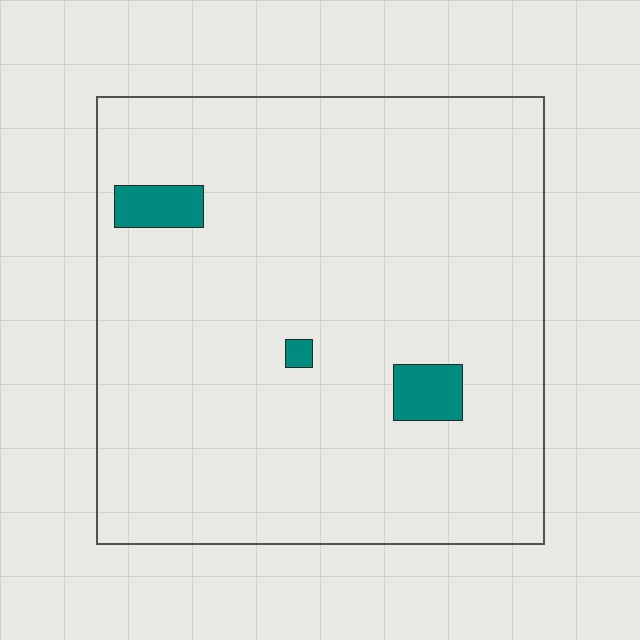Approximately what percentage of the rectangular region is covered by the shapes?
Approximately 5%.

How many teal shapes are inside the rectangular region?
3.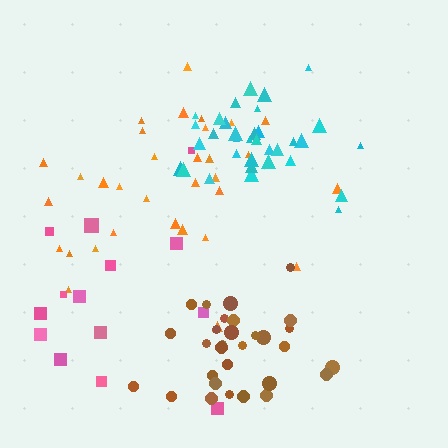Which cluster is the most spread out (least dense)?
Pink.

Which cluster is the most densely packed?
Cyan.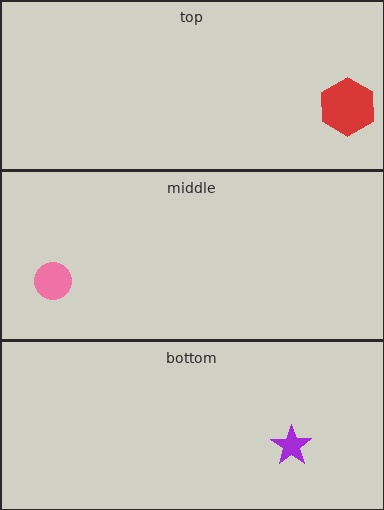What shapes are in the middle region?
The pink circle.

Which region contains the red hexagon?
The top region.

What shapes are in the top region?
The magenta triangle, the red hexagon.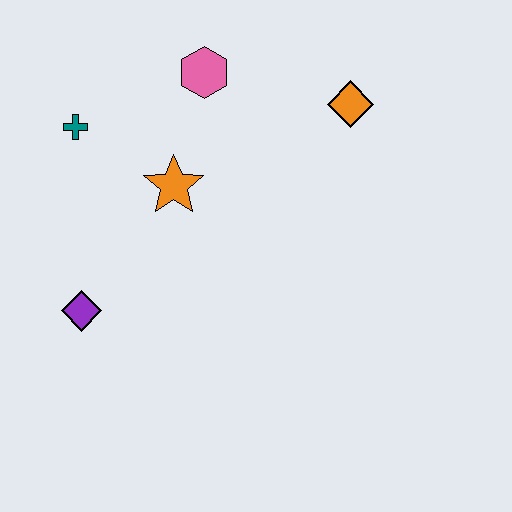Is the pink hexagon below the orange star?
No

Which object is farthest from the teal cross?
The orange diamond is farthest from the teal cross.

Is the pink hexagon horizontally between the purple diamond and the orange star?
No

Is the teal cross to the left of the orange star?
Yes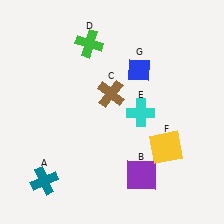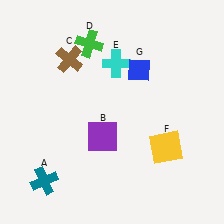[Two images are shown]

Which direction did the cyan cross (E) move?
The cyan cross (E) moved up.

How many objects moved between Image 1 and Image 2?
3 objects moved between the two images.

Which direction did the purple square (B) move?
The purple square (B) moved left.